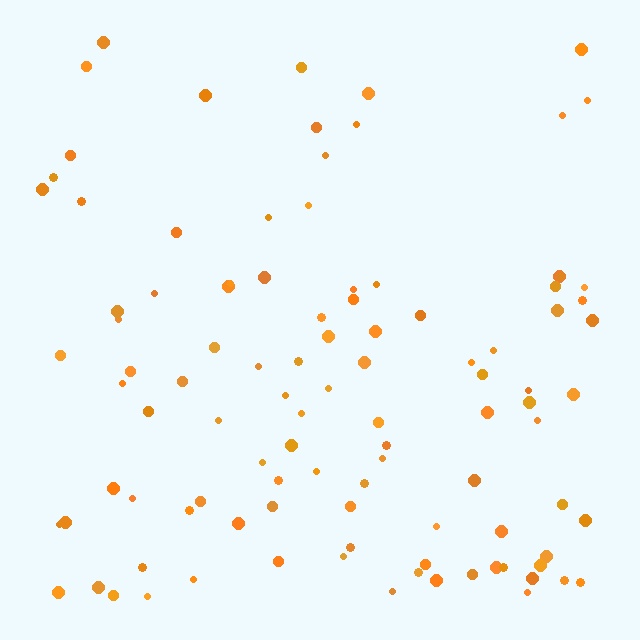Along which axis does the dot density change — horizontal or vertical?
Vertical.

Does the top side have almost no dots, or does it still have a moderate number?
Still a moderate number, just noticeably fewer than the bottom.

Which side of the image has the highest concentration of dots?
The bottom.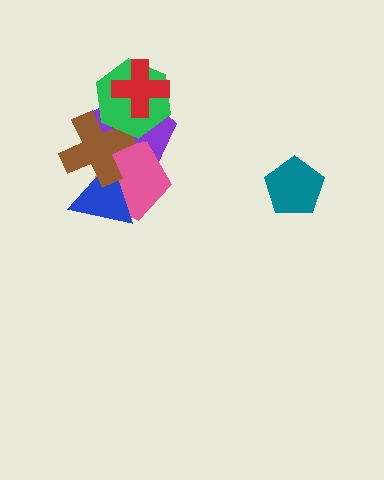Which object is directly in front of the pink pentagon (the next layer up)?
The blue triangle is directly in front of the pink pentagon.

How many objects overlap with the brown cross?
4 objects overlap with the brown cross.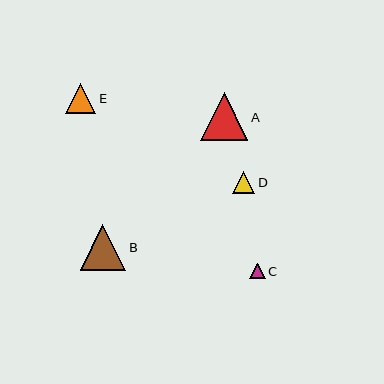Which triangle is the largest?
Triangle A is the largest with a size of approximately 47 pixels.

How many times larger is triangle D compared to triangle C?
Triangle D is approximately 1.4 times the size of triangle C.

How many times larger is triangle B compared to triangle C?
Triangle B is approximately 3.0 times the size of triangle C.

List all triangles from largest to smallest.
From largest to smallest: A, B, E, D, C.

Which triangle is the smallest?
Triangle C is the smallest with a size of approximately 15 pixels.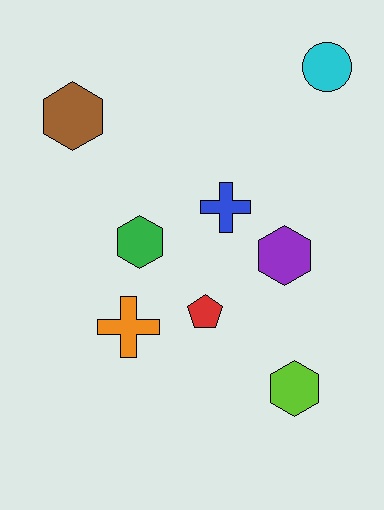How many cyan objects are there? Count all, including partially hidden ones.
There is 1 cyan object.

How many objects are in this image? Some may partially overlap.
There are 8 objects.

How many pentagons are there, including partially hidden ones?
There is 1 pentagon.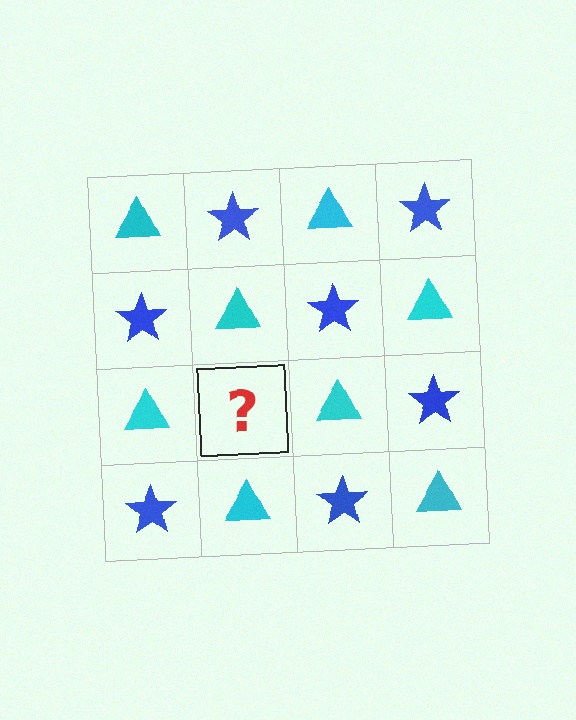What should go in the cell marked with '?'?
The missing cell should contain a blue star.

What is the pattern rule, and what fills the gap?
The rule is that it alternates cyan triangle and blue star in a checkerboard pattern. The gap should be filled with a blue star.